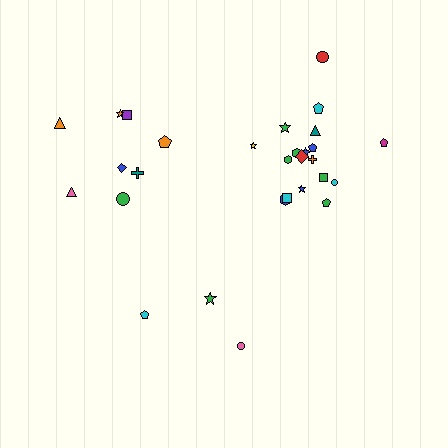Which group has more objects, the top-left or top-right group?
The top-right group.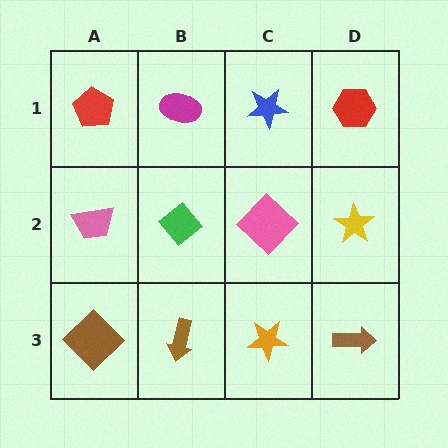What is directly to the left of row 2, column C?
A green diamond.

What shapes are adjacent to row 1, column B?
A green diamond (row 2, column B), a red pentagon (row 1, column A), a blue star (row 1, column C).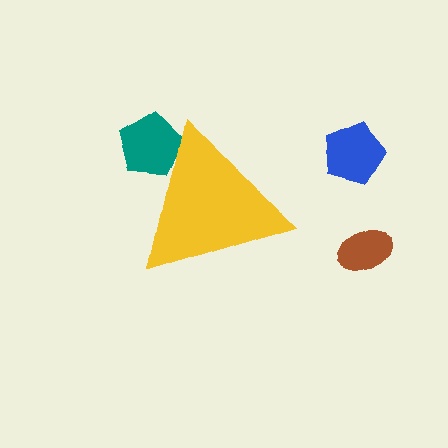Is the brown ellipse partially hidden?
No, the brown ellipse is fully visible.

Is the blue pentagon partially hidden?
No, the blue pentagon is fully visible.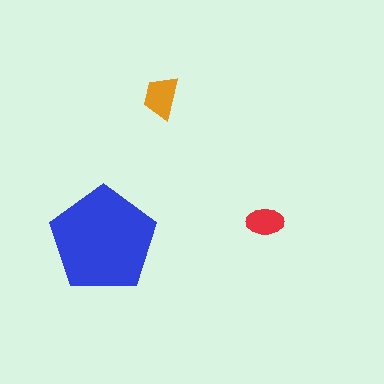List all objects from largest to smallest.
The blue pentagon, the orange trapezoid, the red ellipse.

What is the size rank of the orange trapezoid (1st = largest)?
2nd.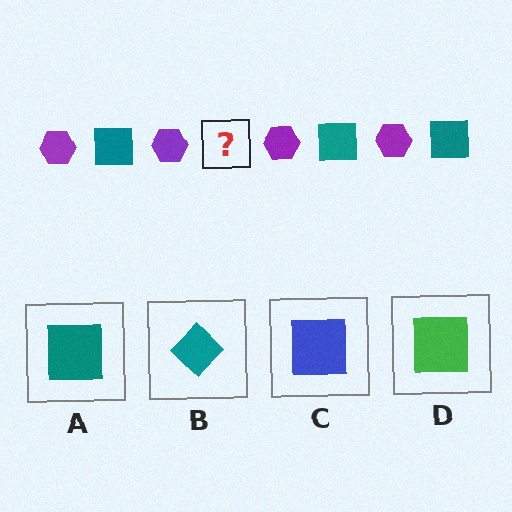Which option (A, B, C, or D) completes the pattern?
A.